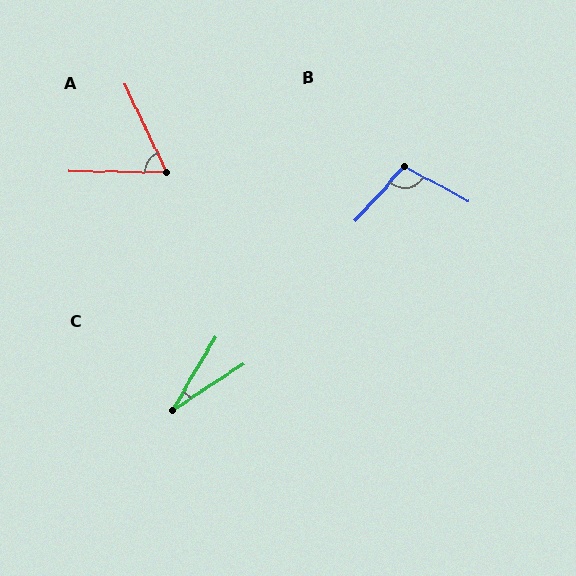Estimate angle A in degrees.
Approximately 65 degrees.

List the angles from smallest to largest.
C (27°), A (65°), B (103°).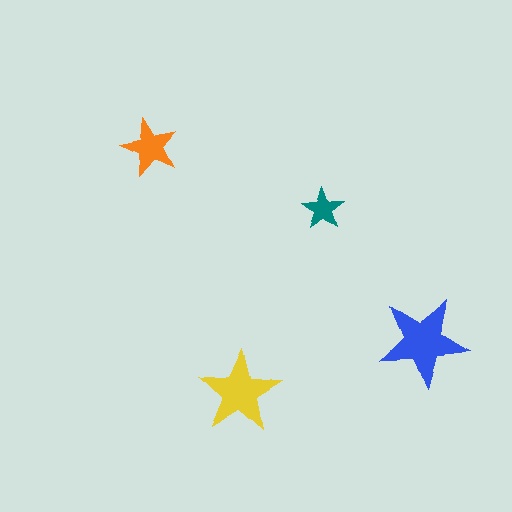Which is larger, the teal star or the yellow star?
The yellow one.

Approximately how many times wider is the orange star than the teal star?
About 1.5 times wider.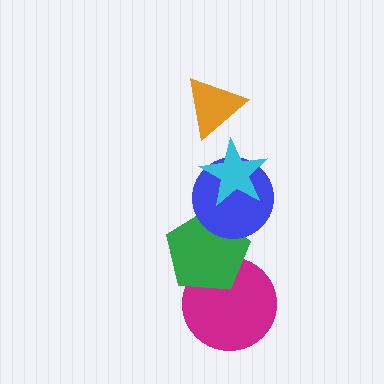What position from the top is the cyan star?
The cyan star is 2nd from the top.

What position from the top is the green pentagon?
The green pentagon is 4th from the top.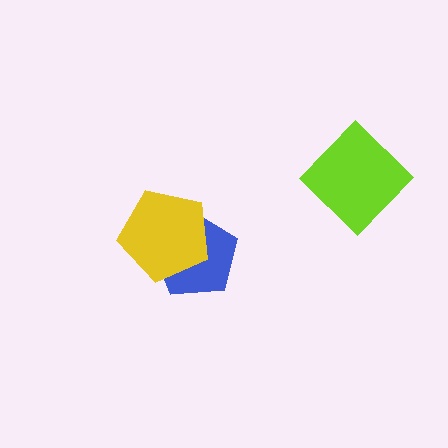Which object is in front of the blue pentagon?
The yellow pentagon is in front of the blue pentagon.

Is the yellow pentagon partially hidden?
No, no other shape covers it.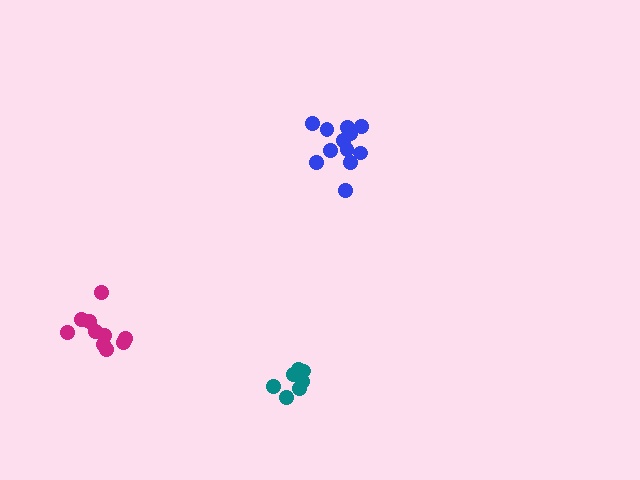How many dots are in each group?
Group 1: 12 dots, Group 2: 7 dots, Group 3: 11 dots (30 total).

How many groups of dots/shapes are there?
There are 3 groups.